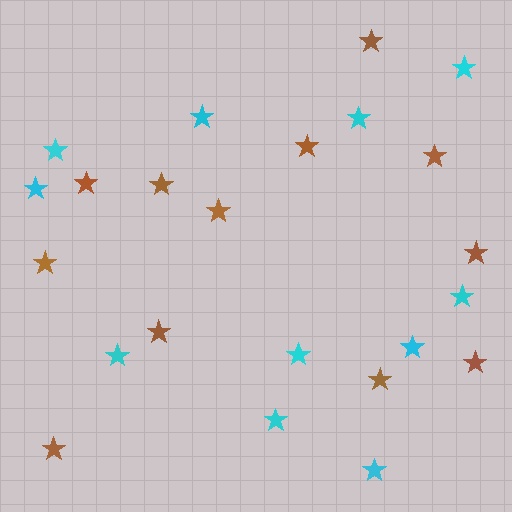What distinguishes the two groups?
There are 2 groups: one group of brown stars (12) and one group of cyan stars (11).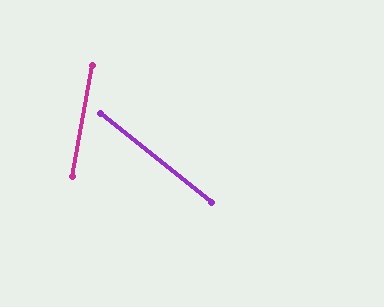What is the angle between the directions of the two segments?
Approximately 61 degrees.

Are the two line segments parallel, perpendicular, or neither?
Neither parallel nor perpendicular — they differ by about 61°.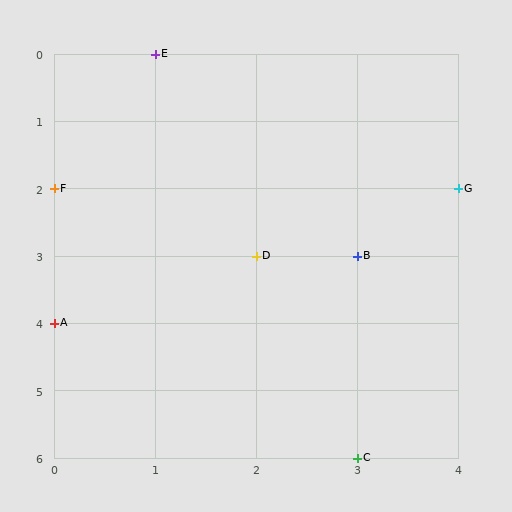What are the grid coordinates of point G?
Point G is at grid coordinates (4, 2).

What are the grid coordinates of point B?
Point B is at grid coordinates (3, 3).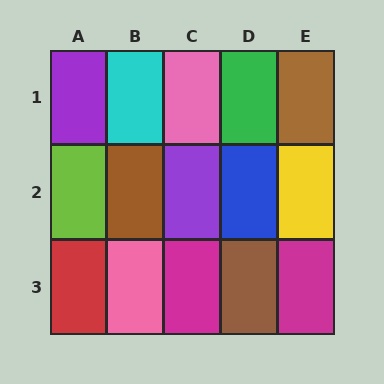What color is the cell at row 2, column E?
Yellow.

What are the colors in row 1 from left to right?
Purple, cyan, pink, green, brown.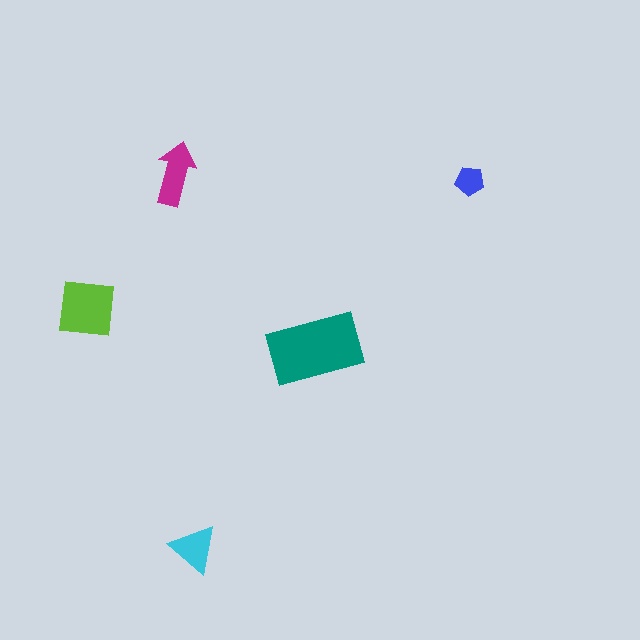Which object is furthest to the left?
The lime square is leftmost.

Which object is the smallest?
The blue pentagon.